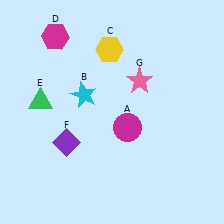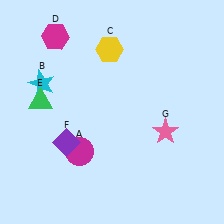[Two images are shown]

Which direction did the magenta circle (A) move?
The magenta circle (A) moved left.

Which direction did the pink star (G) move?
The pink star (G) moved down.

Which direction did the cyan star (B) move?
The cyan star (B) moved left.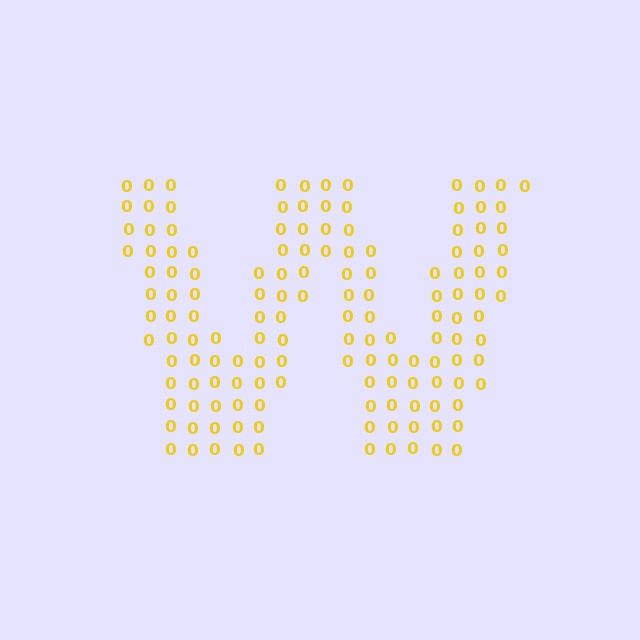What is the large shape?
The large shape is the letter W.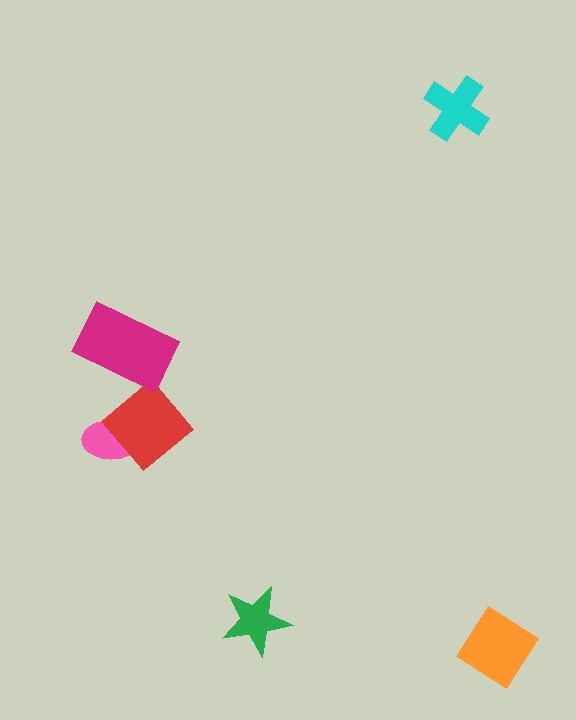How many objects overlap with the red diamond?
2 objects overlap with the red diamond.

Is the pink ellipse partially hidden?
Yes, it is partially covered by another shape.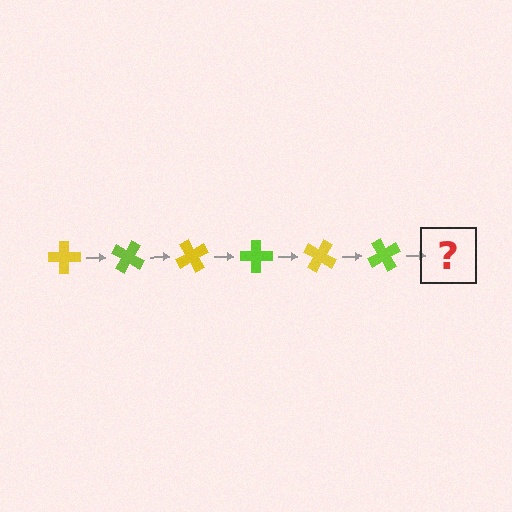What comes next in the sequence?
The next element should be a yellow cross, rotated 180 degrees from the start.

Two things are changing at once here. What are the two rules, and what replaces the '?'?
The two rules are that it rotates 30 degrees each step and the color cycles through yellow and lime. The '?' should be a yellow cross, rotated 180 degrees from the start.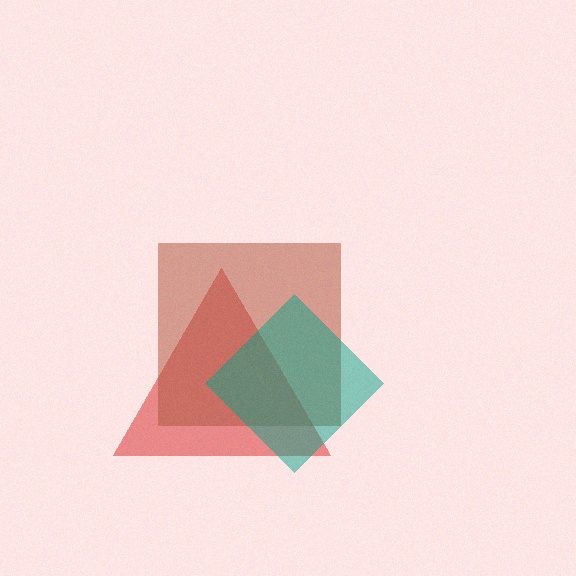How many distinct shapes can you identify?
There are 3 distinct shapes: a red triangle, a brown square, a teal diamond.